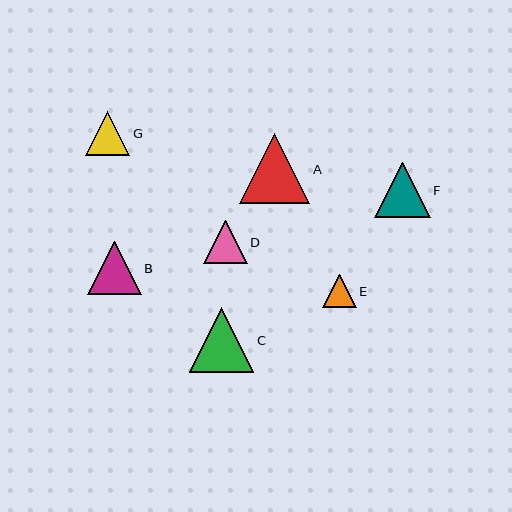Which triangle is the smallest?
Triangle E is the smallest with a size of approximately 33 pixels.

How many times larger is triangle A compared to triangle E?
Triangle A is approximately 2.1 times the size of triangle E.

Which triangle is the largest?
Triangle A is the largest with a size of approximately 70 pixels.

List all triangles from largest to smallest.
From largest to smallest: A, C, F, B, G, D, E.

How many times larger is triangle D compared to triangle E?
Triangle D is approximately 1.3 times the size of triangle E.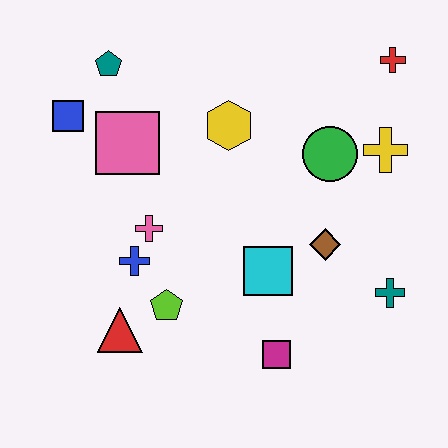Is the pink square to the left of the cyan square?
Yes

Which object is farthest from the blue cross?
The red cross is farthest from the blue cross.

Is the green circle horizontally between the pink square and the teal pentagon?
No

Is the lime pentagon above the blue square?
No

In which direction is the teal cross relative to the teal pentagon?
The teal cross is to the right of the teal pentagon.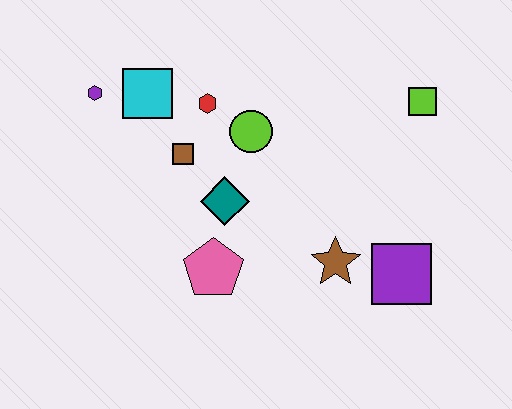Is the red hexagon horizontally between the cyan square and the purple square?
Yes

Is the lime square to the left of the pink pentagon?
No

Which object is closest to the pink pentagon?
The teal diamond is closest to the pink pentagon.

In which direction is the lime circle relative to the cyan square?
The lime circle is to the right of the cyan square.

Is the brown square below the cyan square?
Yes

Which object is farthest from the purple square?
The purple hexagon is farthest from the purple square.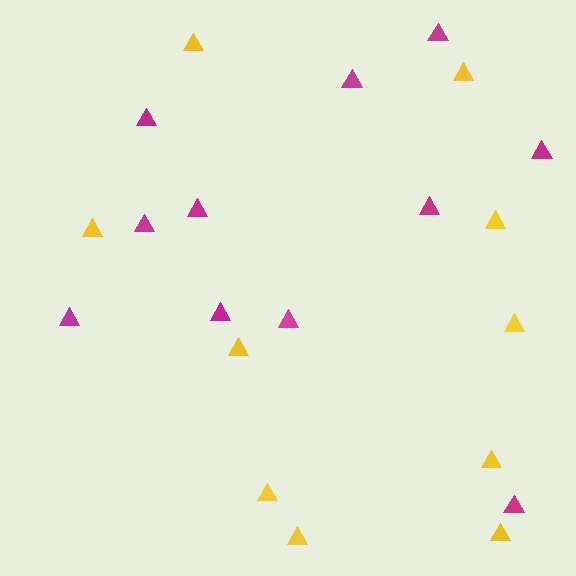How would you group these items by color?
There are 2 groups: one group of yellow triangles (10) and one group of magenta triangles (11).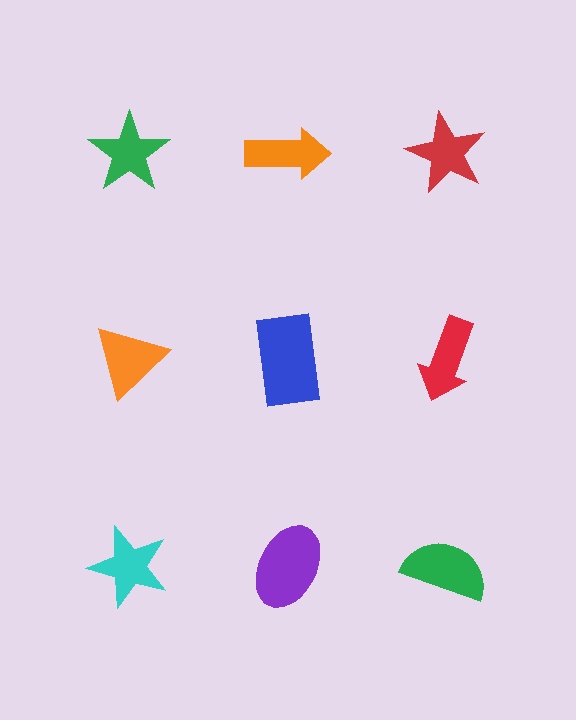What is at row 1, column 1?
A green star.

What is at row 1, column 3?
A red star.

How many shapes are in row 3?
3 shapes.